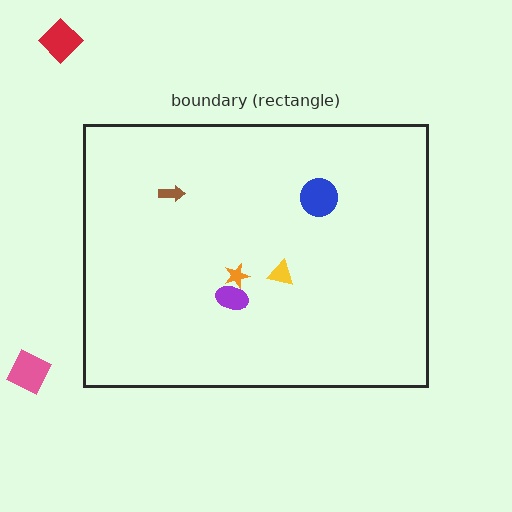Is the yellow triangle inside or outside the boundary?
Inside.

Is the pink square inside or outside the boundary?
Outside.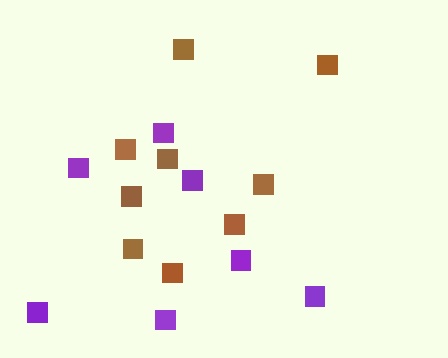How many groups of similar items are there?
There are 2 groups: one group of purple squares (7) and one group of brown squares (9).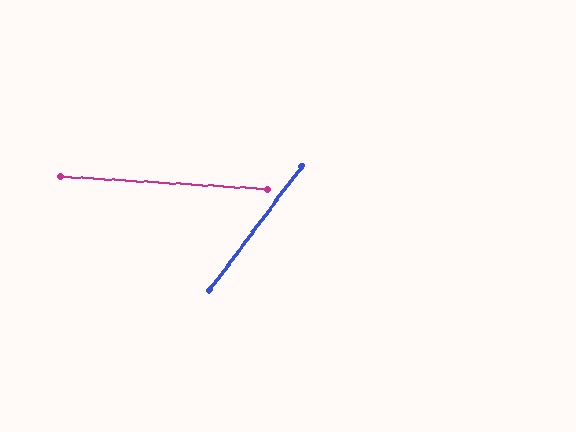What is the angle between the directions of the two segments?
Approximately 57 degrees.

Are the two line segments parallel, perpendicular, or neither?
Neither parallel nor perpendicular — they differ by about 57°.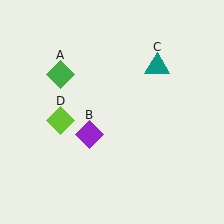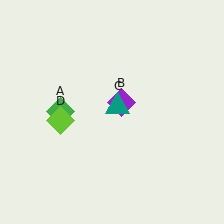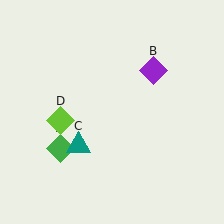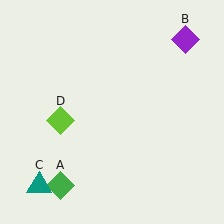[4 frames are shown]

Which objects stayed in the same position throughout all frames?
Lime diamond (object D) remained stationary.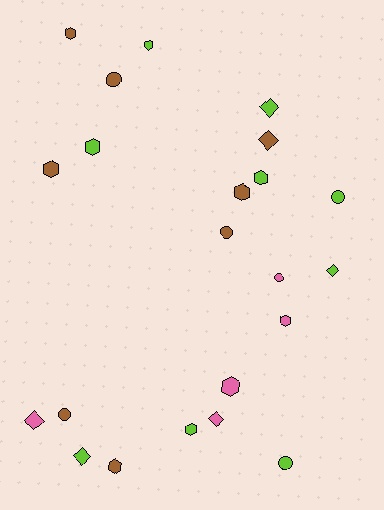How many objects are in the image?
There are 22 objects.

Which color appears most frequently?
Lime, with 9 objects.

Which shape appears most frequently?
Hexagon, with 10 objects.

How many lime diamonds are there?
There are 3 lime diamonds.